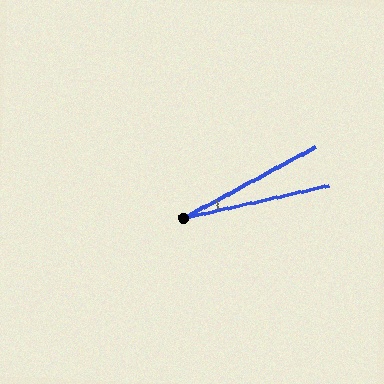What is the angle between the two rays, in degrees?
Approximately 16 degrees.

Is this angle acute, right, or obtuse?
It is acute.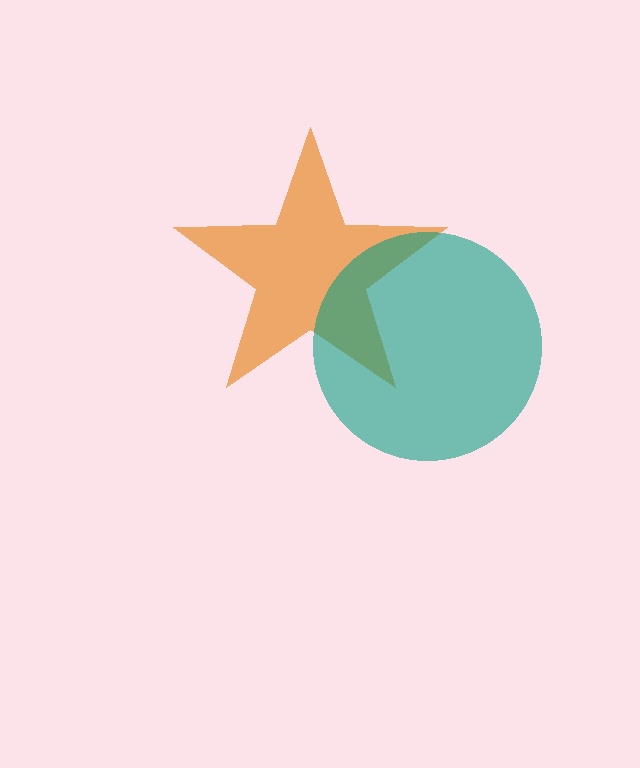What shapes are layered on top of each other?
The layered shapes are: an orange star, a teal circle.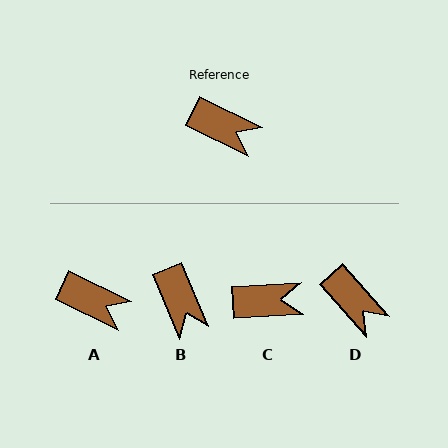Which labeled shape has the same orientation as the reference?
A.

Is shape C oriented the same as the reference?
No, it is off by about 30 degrees.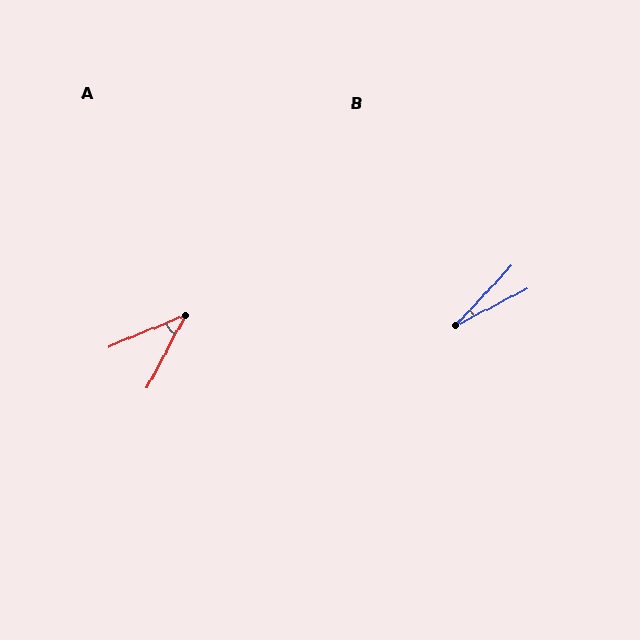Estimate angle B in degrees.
Approximately 20 degrees.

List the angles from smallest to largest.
B (20°), A (40°).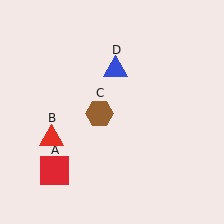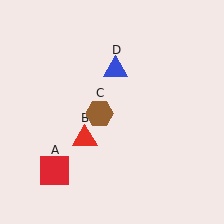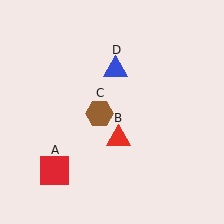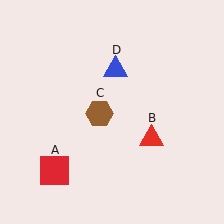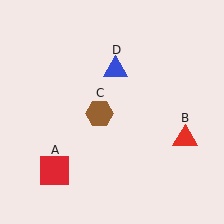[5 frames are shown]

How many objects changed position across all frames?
1 object changed position: red triangle (object B).